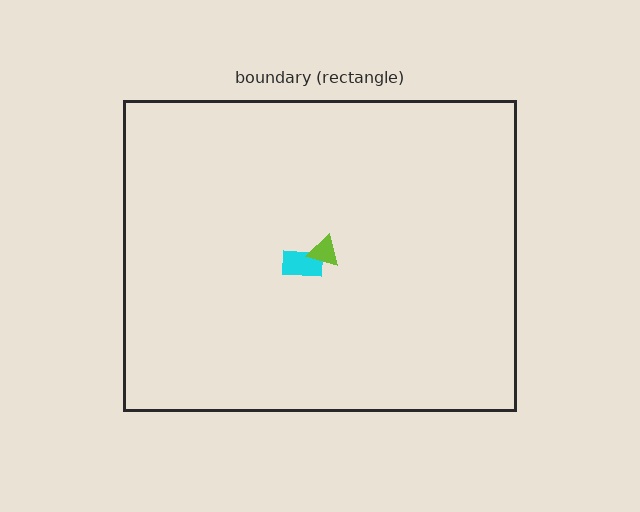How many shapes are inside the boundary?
2 inside, 0 outside.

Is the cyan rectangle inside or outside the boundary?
Inside.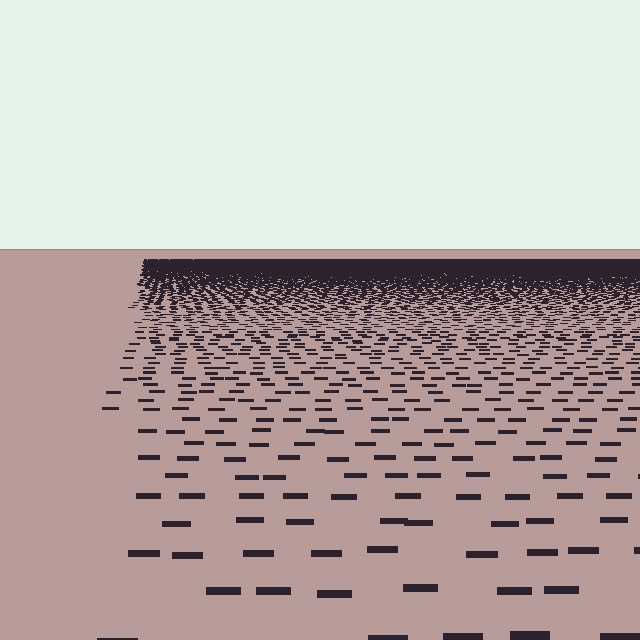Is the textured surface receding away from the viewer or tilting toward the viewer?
The surface is receding away from the viewer. Texture elements get smaller and denser toward the top.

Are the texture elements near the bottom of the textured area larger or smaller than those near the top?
Larger. Near the bottom, elements are closer to the viewer and appear at a bigger on-screen size.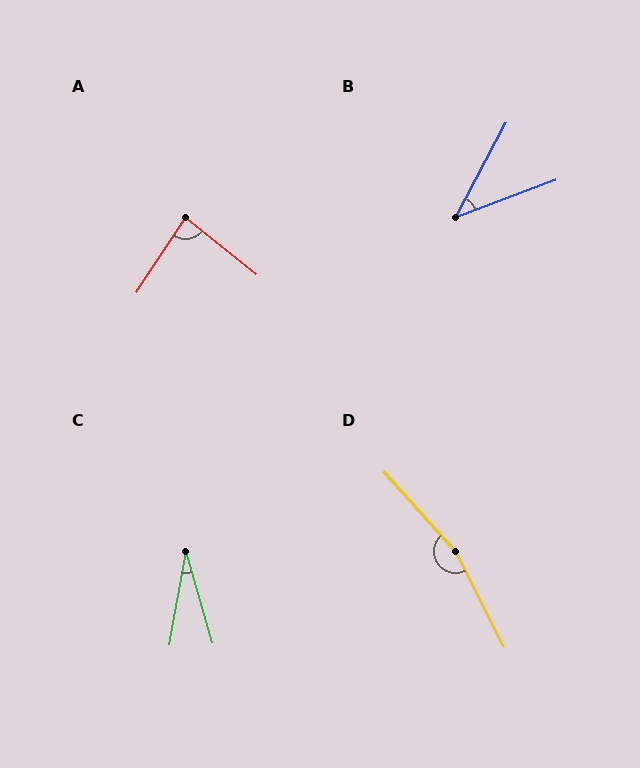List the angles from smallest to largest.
C (26°), B (42°), A (84°), D (165°).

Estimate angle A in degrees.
Approximately 84 degrees.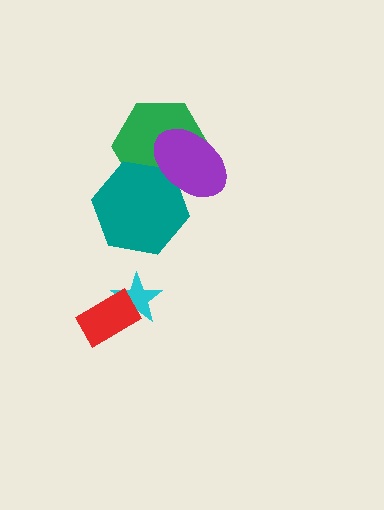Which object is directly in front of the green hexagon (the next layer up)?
The teal hexagon is directly in front of the green hexagon.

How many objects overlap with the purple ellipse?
2 objects overlap with the purple ellipse.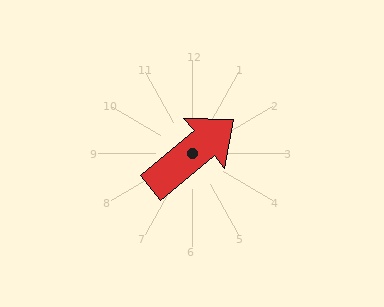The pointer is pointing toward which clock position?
Roughly 2 o'clock.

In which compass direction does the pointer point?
Northeast.